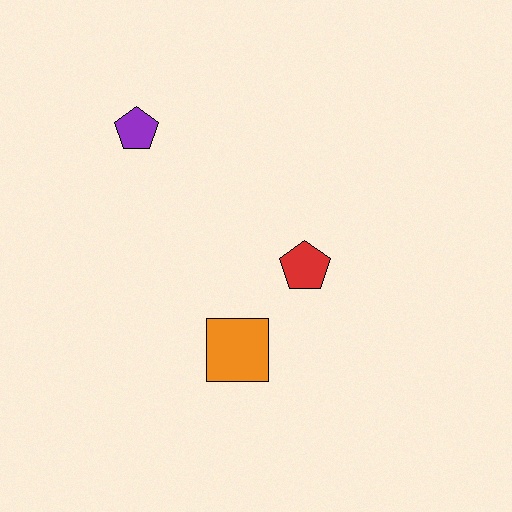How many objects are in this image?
There are 3 objects.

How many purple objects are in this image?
There is 1 purple object.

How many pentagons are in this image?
There are 2 pentagons.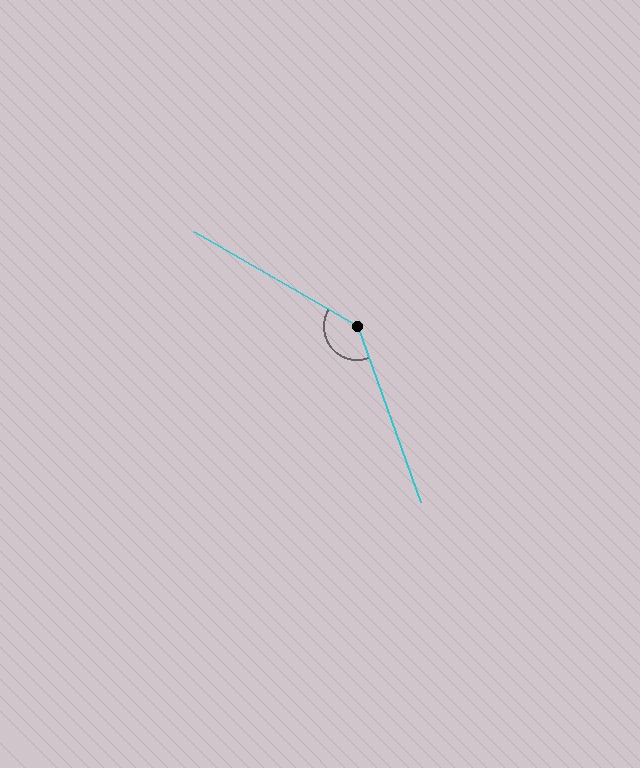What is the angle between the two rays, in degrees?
Approximately 140 degrees.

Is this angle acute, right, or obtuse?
It is obtuse.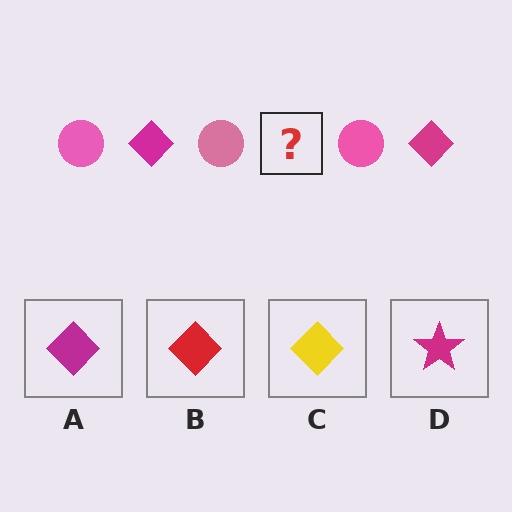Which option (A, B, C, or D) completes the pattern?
A.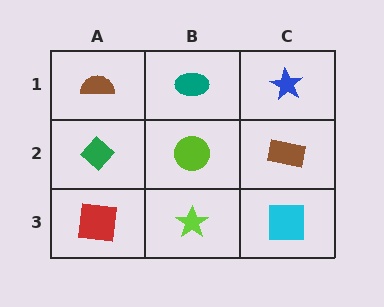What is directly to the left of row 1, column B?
A brown semicircle.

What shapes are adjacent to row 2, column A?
A brown semicircle (row 1, column A), a red square (row 3, column A), a lime circle (row 2, column B).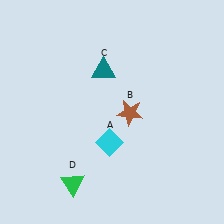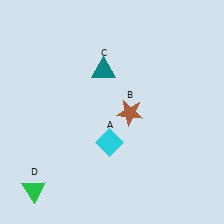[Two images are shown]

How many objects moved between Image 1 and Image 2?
1 object moved between the two images.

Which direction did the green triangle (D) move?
The green triangle (D) moved left.